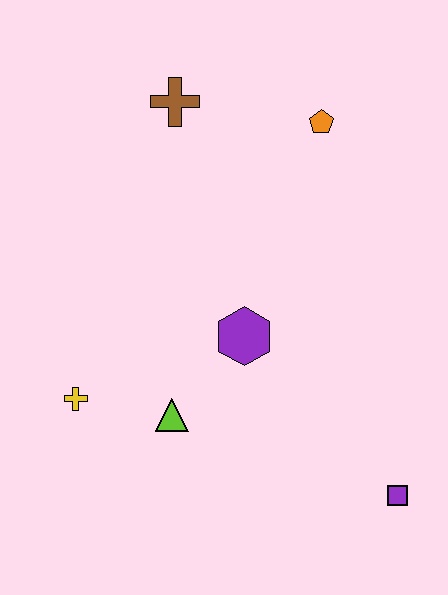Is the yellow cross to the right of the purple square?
No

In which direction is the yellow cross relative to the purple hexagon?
The yellow cross is to the left of the purple hexagon.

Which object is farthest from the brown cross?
The purple square is farthest from the brown cross.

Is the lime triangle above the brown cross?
No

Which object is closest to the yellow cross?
The lime triangle is closest to the yellow cross.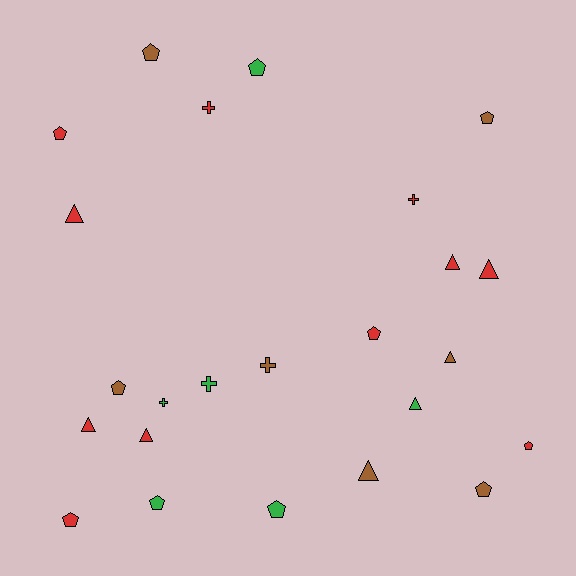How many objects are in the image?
There are 24 objects.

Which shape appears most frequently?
Pentagon, with 11 objects.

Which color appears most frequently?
Red, with 11 objects.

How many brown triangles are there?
There are 2 brown triangles.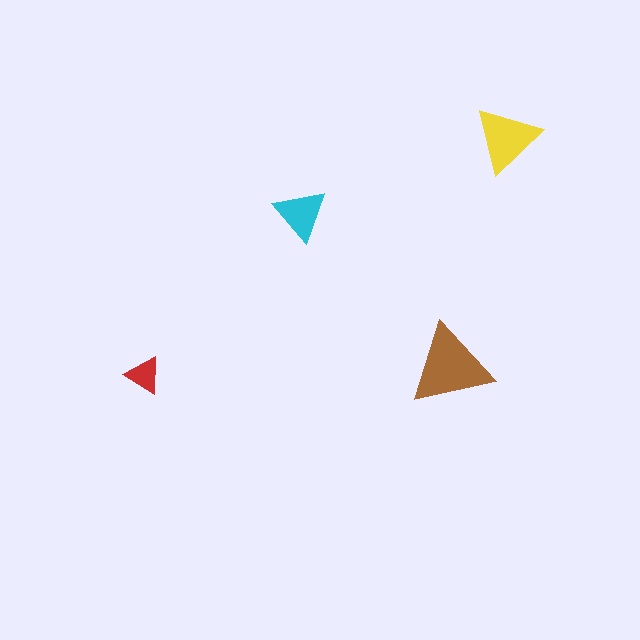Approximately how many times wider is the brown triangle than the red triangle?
About 2.5 times wider.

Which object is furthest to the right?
The yellow triangle is rightmost.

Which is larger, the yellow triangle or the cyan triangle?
The yellow one.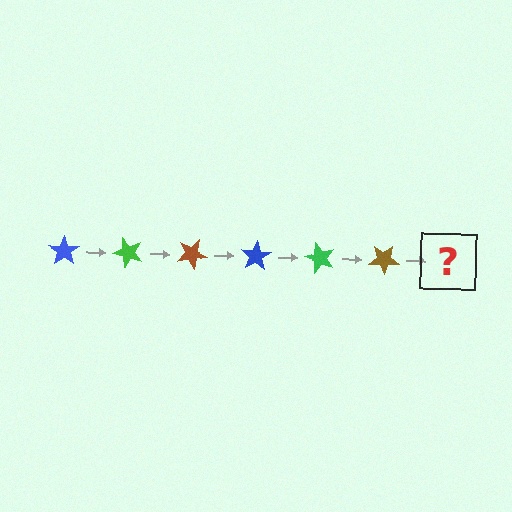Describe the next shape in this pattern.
It should be a blue star, rotated 300 degrees from the start.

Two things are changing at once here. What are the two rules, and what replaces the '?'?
The two rules are that it rotates 50 degrees each step and the color cycles through blue, green, and brown. The '?' should be a blue star, rotated 300 degrees from the start.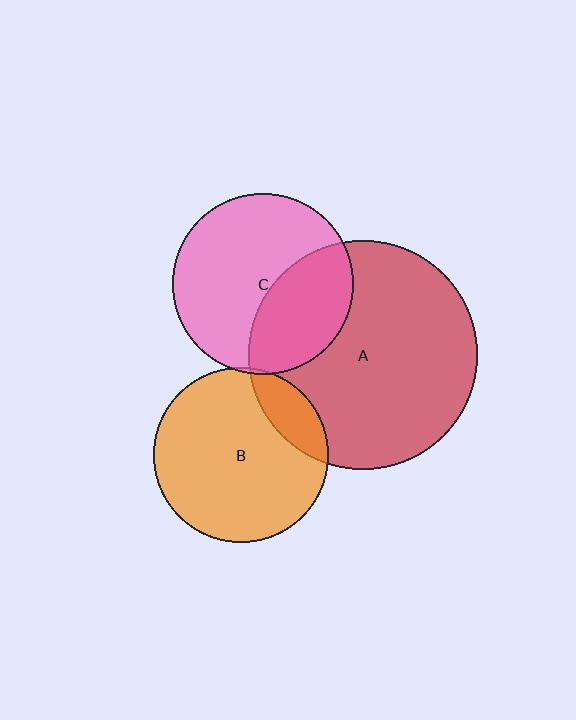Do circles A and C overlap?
Yes.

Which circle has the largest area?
Circle A (red).